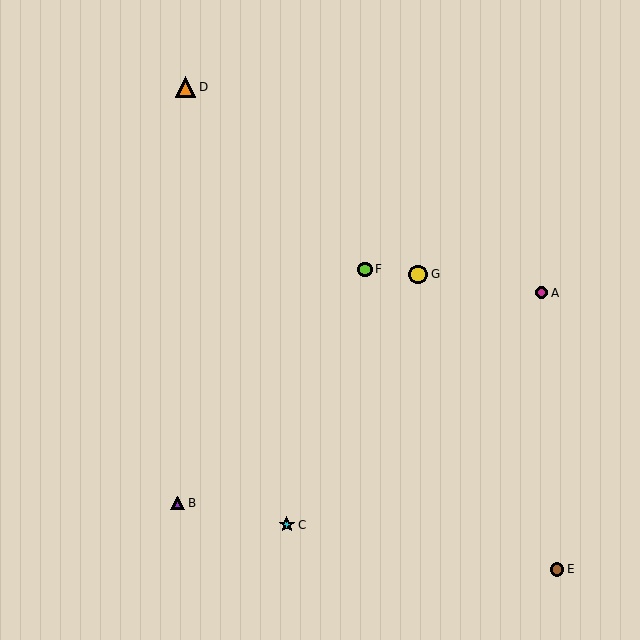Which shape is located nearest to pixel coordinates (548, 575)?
The brown circle (labeled E) at (557, 569) is nearest to that location.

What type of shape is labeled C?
Shape C is a cyan star.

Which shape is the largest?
The orange triangle (labeled D) is the largest.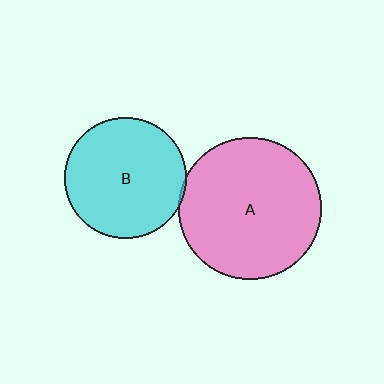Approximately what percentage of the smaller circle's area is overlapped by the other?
Approximately 5%.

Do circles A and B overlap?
Yes.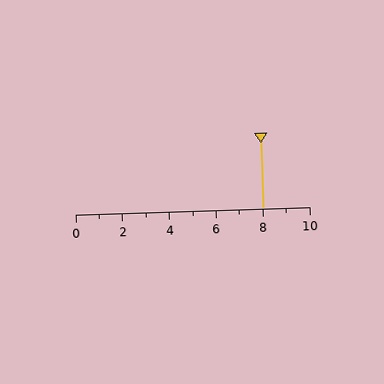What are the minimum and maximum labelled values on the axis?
The axis runs from 0 to 10.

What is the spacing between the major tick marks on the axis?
The major ticks are spaced 2 apart.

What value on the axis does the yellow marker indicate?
The marker indicates approximately 8.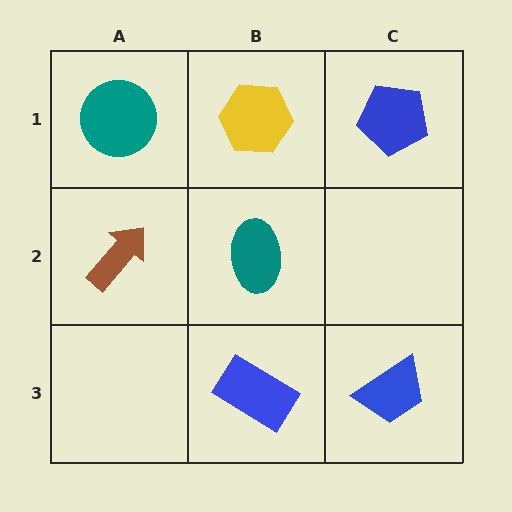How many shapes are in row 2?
2 shapes.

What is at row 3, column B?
A blue rectangle.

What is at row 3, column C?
A blue trapezoid.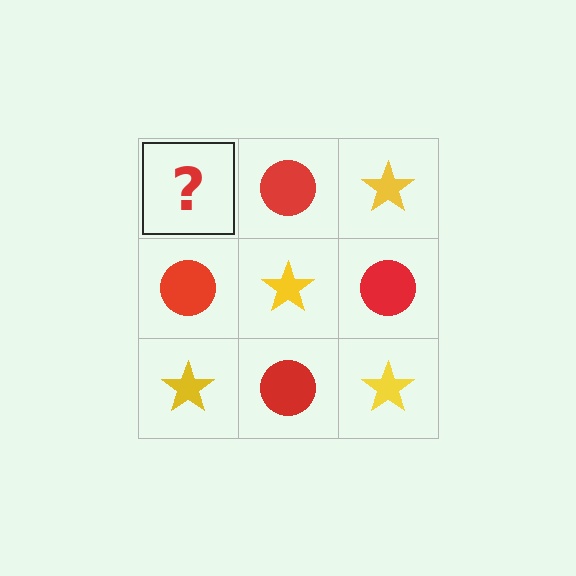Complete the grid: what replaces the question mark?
The question mark should be replaced with a yellow star.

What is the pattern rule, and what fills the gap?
The rule is that it alternates yellow star and red circle in a checkerboard pattern. The gap should be filled with a yellow star.